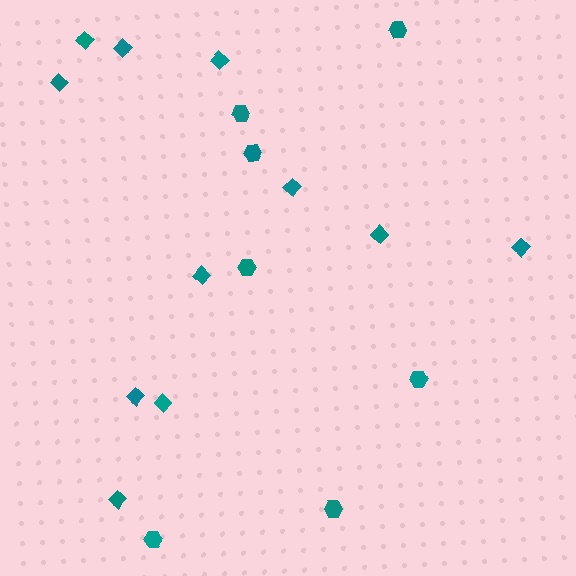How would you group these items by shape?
There are 2 groups: one group of hexagons (7) and one group of diamonds (11).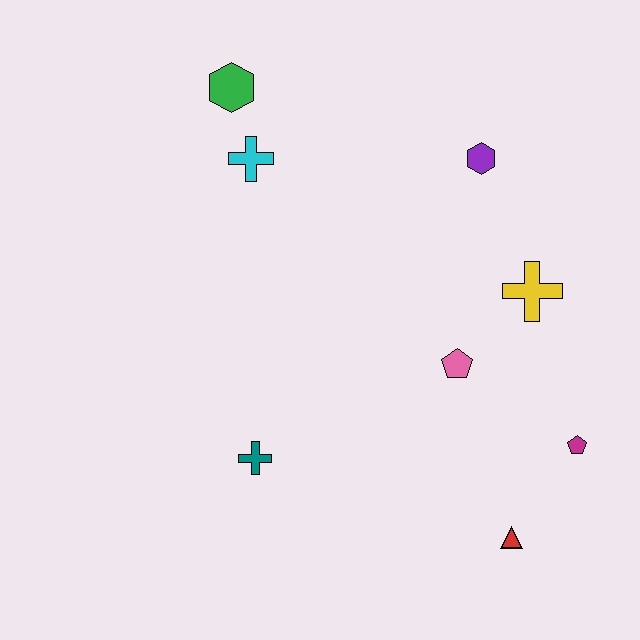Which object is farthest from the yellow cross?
The green hexagon is farthest from the yellow cross.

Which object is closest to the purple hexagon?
The yellow cross is closest to the purple hexagon.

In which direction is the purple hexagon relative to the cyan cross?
The purple hexagon is to the right of the cyan cross.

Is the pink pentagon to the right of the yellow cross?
No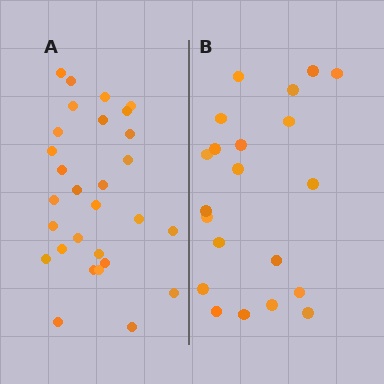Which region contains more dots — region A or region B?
Region A (the left region) has more dots.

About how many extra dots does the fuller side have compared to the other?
Region A has roughly 8 or so more dots than region B.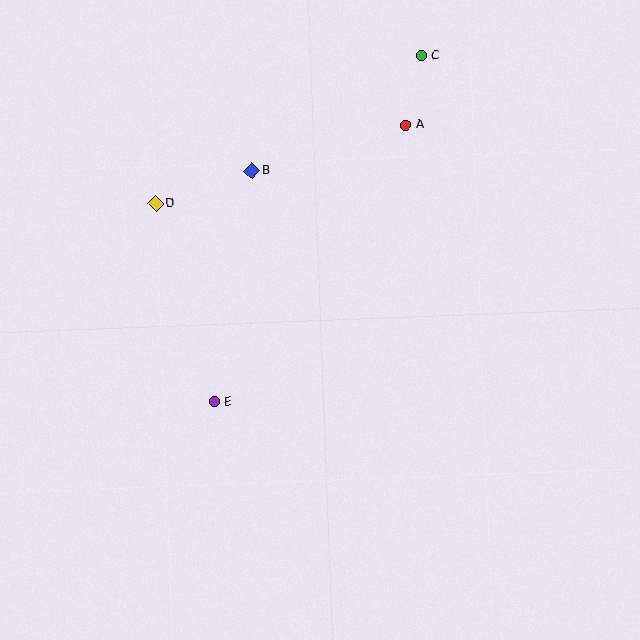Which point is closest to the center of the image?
Point E at (214, 402) is closest to the center.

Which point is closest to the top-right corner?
Point C is closest to the top-right corner.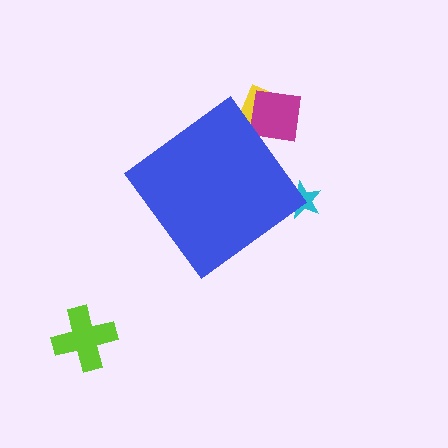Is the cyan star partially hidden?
Yes, the cyan star is partially hidden behind the blue diamond.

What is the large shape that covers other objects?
A blue diamond.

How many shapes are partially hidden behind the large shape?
3 shapes are partially hidden.